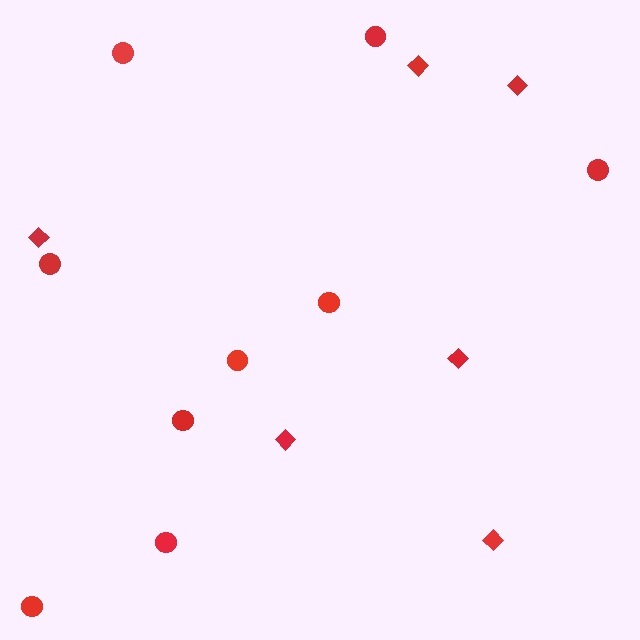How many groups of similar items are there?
There are 2 groups: one group of diamonds (6) and one group of circles (9).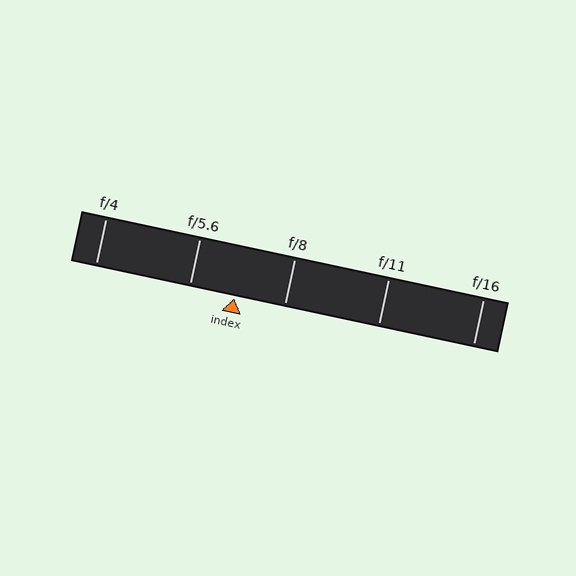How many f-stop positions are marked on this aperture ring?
There are 5 f-stop positions marked.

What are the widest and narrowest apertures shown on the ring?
The widest aperture shown is f/4 and the narrowest is f/16.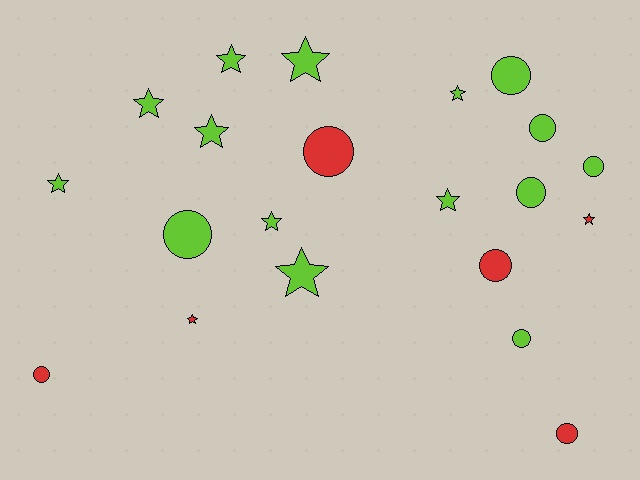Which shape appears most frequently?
Star, with 11 objects.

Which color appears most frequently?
Lime, with 15 objects.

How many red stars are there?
There are 2 red stars.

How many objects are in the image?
There are 21 objects.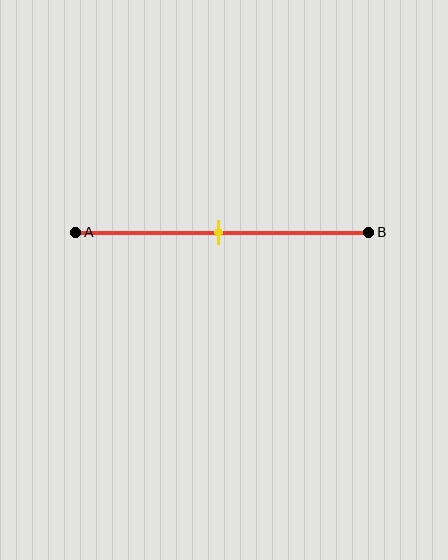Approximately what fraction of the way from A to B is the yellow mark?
The yellow mark is approximately 50% of the way from A to B.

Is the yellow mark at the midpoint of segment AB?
Yes, the mark is approximately at the midpoint.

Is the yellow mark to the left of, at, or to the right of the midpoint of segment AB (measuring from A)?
The yellow mark is approximately at the midpoint of segment AB.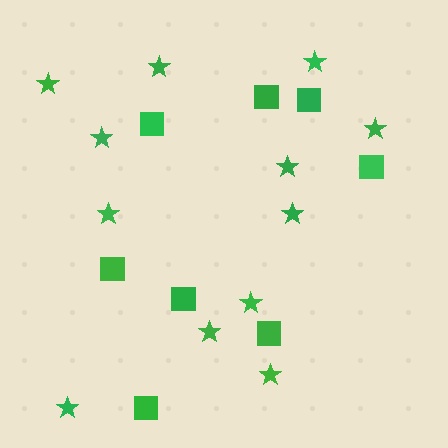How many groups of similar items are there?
There are 2 groups: one group of stars (12) and one group of squares (8).